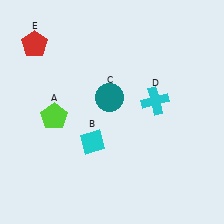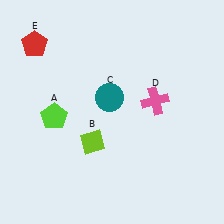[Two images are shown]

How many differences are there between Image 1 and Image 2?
There are 2 differences between the two images.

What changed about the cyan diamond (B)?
In Image 1, B is cyan. In Image 2, it changed to lime.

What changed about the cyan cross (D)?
In Image 1, D is cyan. In Image 2, it changed to pink.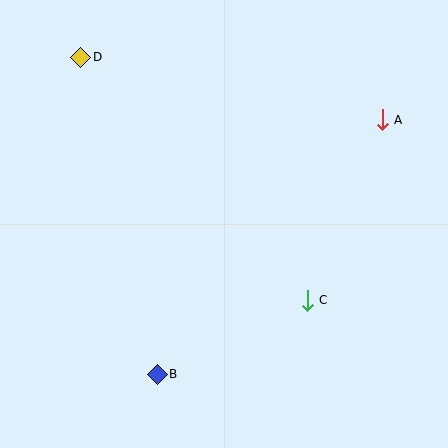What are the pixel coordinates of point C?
Point C is at (307, 300).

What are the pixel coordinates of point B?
Point B is at (157, 374).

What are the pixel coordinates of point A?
Point A is at (382, 120).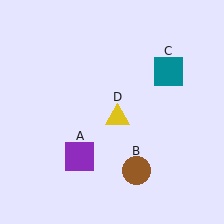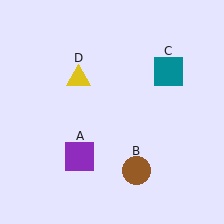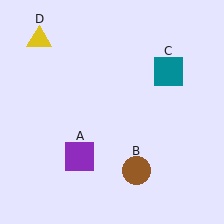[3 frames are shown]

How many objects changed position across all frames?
1 object changed position: yellow triangle (object D).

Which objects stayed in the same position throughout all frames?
Purple square (object A) and brown circle (object B) and teal square (object C) remained stationary.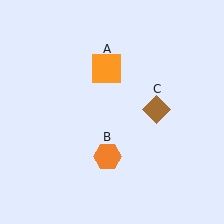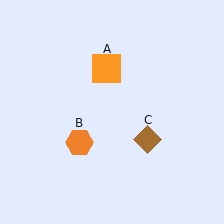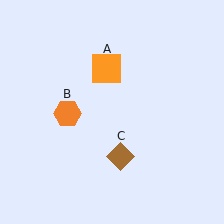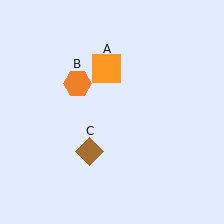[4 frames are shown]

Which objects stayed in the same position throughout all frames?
Orange square (object A) remained stationary.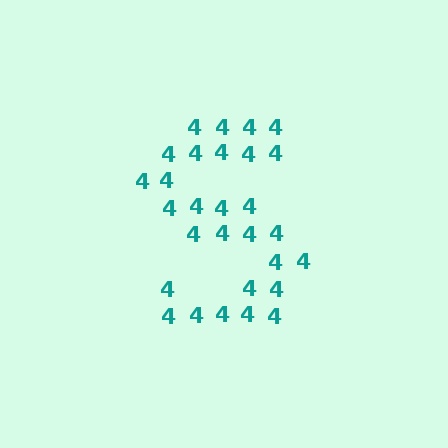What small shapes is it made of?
It is made of small digit 4's.